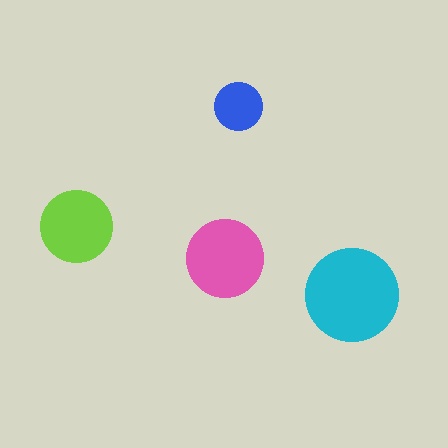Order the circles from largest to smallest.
the cyan one, the pink one, the lime one, the blue one.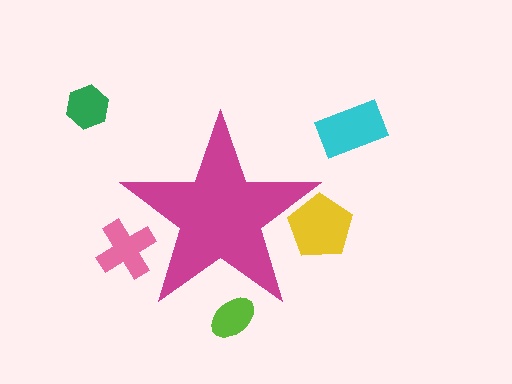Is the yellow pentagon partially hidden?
Yes, the yellow pentagon is partially hidden behind the magenta star.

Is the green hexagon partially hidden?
No, the green hexagon is fully visible.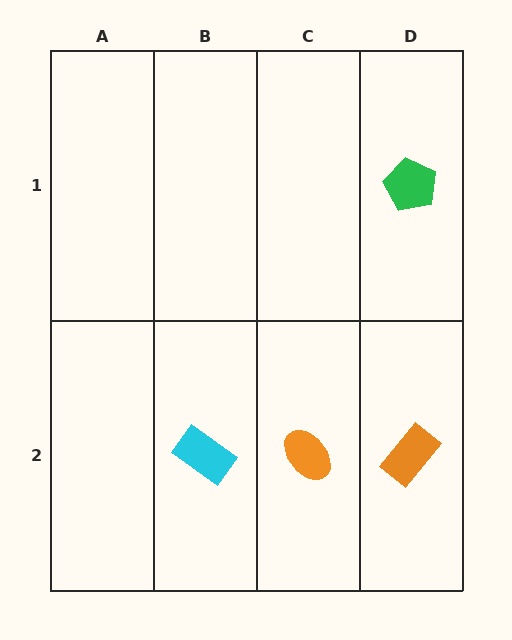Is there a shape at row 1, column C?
No, that cell is empty.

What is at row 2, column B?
A cyan rectangle.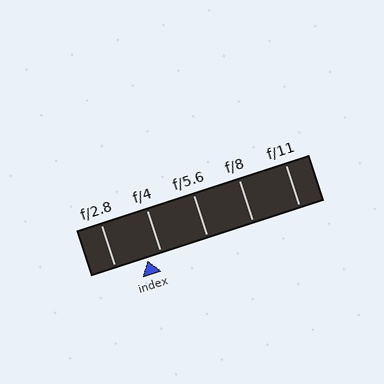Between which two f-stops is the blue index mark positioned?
The index mark is between f/2.8 and f/4.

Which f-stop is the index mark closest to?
The index mark is closest to f/4.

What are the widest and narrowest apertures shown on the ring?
The widest aperture shown is f/2.8 and the narrowest is f/11.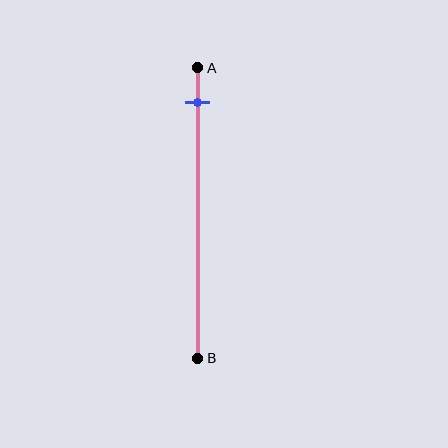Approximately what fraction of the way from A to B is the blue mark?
The blue mark is approximately 10% of the way from A to B.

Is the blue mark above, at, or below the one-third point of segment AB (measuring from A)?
The blue mark is above the one-third point of segment AB.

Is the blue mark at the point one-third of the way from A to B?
No, the mark is at about 10% from A, not at the 33% one-third point.